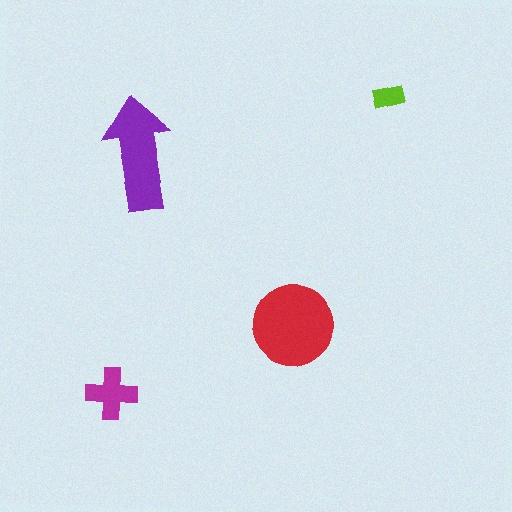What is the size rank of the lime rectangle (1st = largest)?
4th.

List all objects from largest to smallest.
The red circle, the purple arrow, the magenta cross, the lime rectangle.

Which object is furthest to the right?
The lime rectangle is rightmost.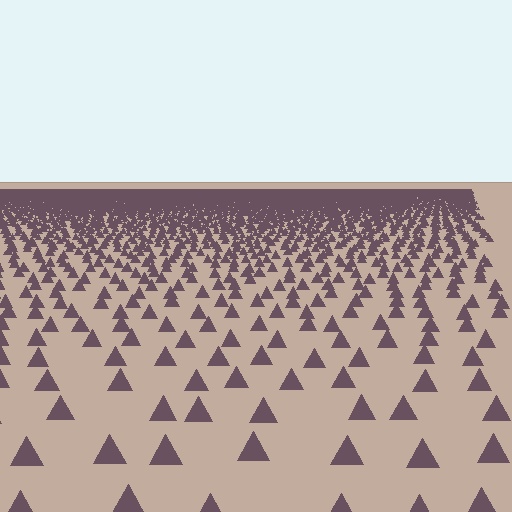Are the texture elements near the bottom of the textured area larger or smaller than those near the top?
Larger. Near the bottom, elements are closer to the viewer and appear at a bigger on-screen size.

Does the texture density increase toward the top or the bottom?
Density increases toward the top.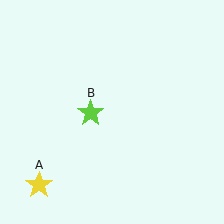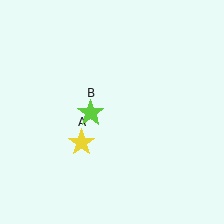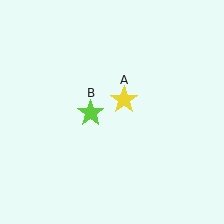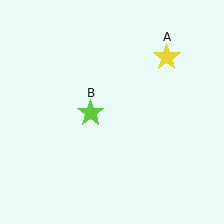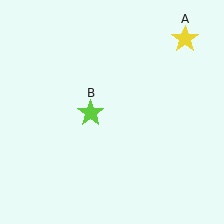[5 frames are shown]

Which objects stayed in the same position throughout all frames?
Lime star (object B) remained stationary.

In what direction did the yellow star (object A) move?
The yellow star (object A) moved up and to the right.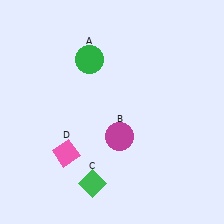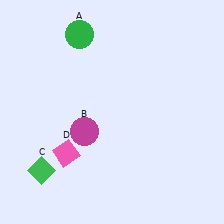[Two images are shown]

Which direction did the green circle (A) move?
The green circle (A) moved up.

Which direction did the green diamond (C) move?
The green diamond (C) moved left.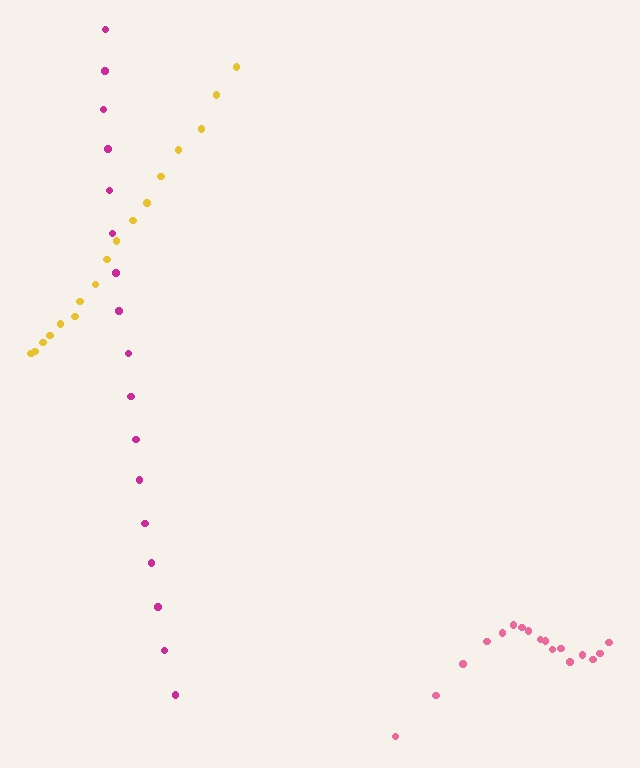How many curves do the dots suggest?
There are 3 distinct paths.